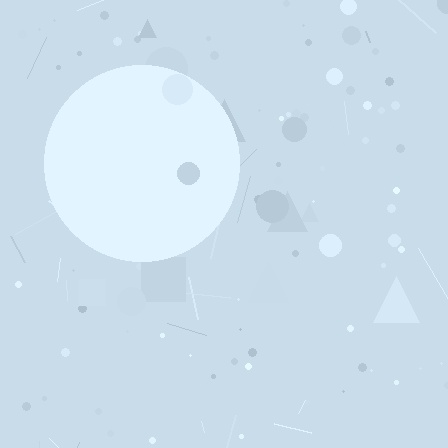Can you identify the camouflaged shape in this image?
The camouflaged shape is a circle.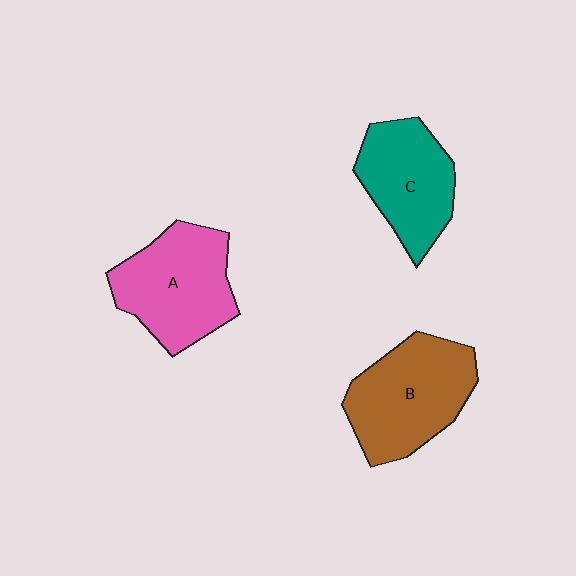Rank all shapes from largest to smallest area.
From largest to smallest: B (brown), A (pink), C (teal).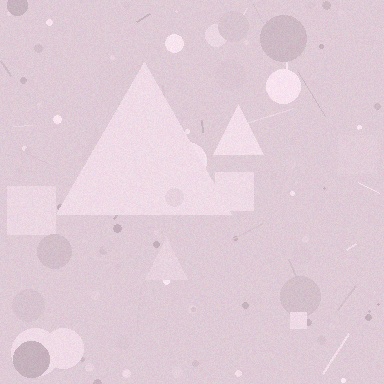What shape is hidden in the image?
A triangle is hidden in the image.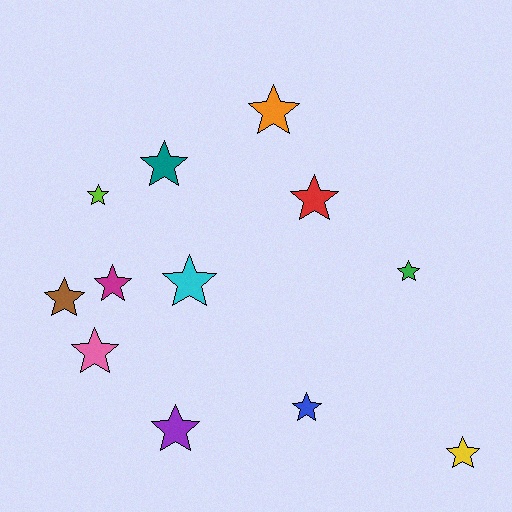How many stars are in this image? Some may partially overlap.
There are 12 stars.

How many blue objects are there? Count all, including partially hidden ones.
There is 1 blue object.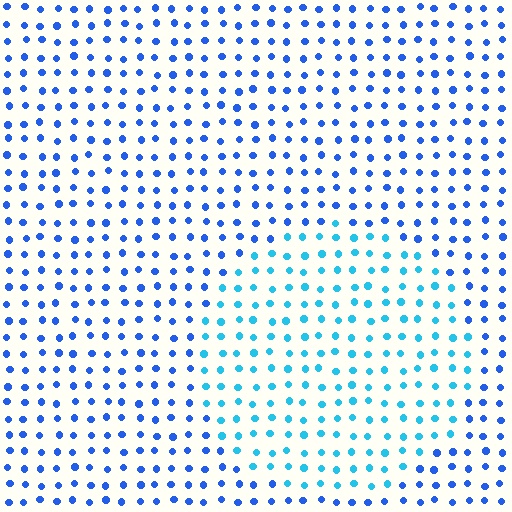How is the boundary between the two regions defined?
The boundary is defined purely by a slight shift in hue (about 31 degrees). Spacing, size, and orientation are identical on both sides.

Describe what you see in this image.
The image is filled with small blue elements in a uniform arrangement. A circle-shaped region is visible where the elements are tinted to a slightly different hue, forming a subtle color boundary.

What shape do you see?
I see a circle.